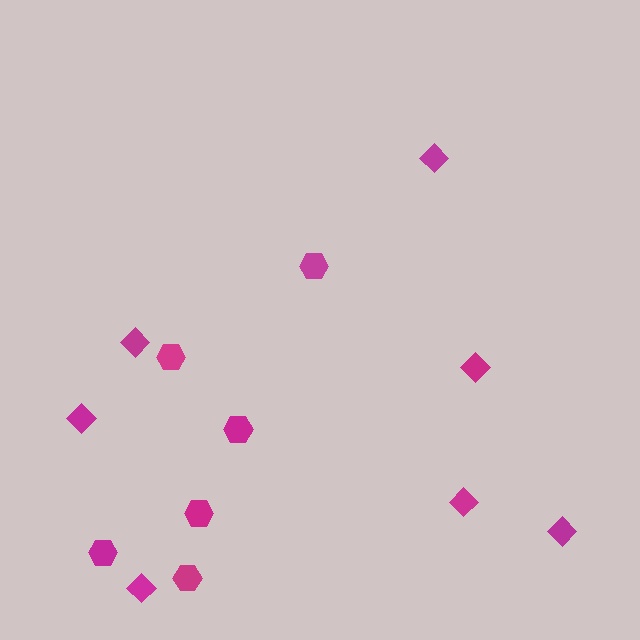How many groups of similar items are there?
There are 2 groups: one group of diamonds (7) and one group of hexagons (6).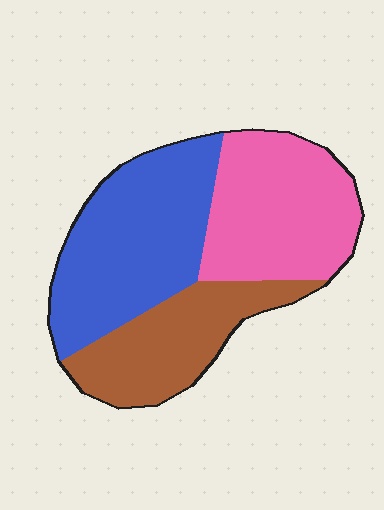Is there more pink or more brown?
Pink.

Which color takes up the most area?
Blue, at roughly 40%.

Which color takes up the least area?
Brown, at roughly 25%.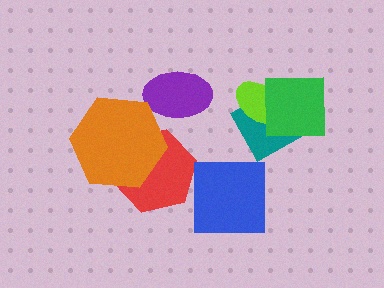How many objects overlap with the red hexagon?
1 object overlaps with the red hexagon.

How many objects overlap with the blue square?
0 objects overlap with the blue square.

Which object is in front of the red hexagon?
The orange hexagon is in front of the red hexagon.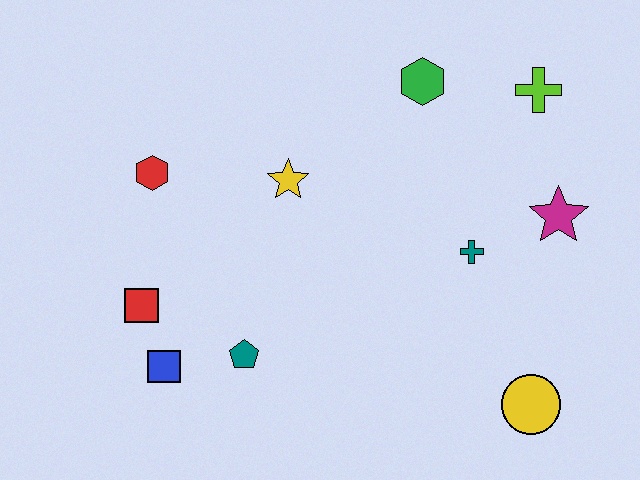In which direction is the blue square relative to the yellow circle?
The blue square is to the left of the yellow circle.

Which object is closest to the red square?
The blue square is closest to the red square.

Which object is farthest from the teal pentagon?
The lime cross is farthest from the teal pentagon.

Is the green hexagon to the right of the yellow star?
Yes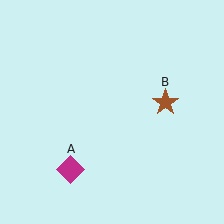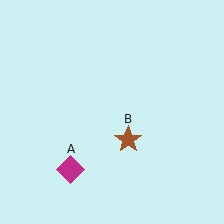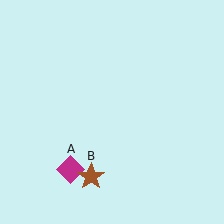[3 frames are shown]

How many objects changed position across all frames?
1 object changed position: brown star (object B).